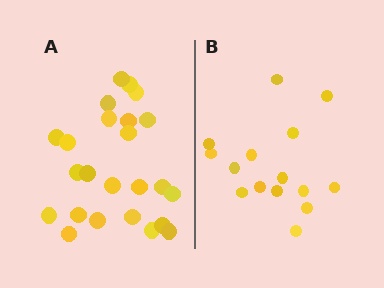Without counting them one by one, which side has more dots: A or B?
Region A (the left region) has more dots.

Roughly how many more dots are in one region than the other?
Region A has roughly 8 or so more dots than region B.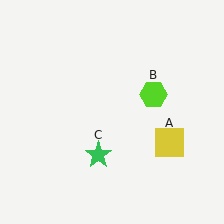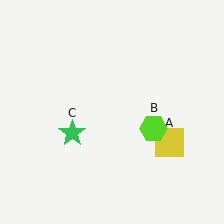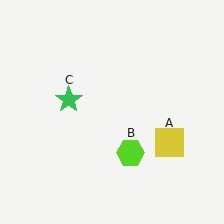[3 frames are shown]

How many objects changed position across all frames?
2 objects changed position: lime hexagon (object B), green star (object C).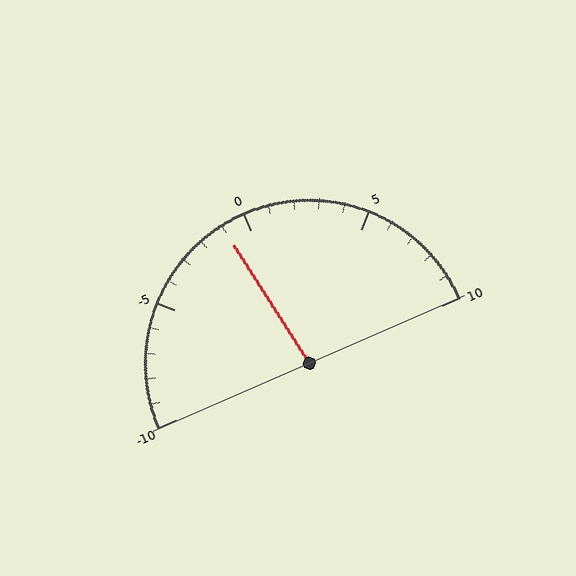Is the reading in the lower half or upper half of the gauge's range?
The reading is in the lower half of the range (-10 to 10).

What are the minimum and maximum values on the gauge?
The gauge ranges from -10 to 10.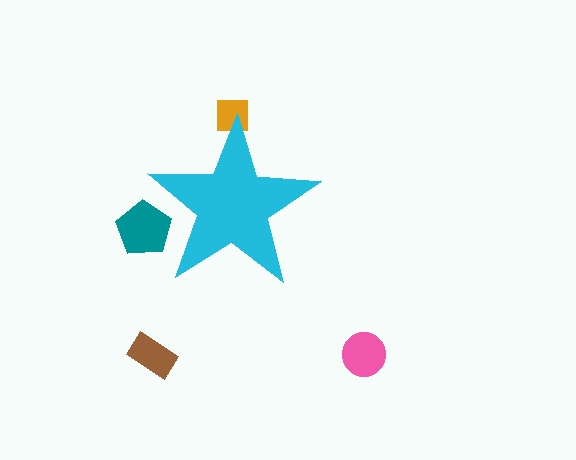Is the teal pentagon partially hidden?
Yes, the teal pentagon is partially hidden behind the cyan star.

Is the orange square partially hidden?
Yes, the orange square is partially hidden behind the cyan star.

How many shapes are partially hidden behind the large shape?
2 shapes are partially hidden.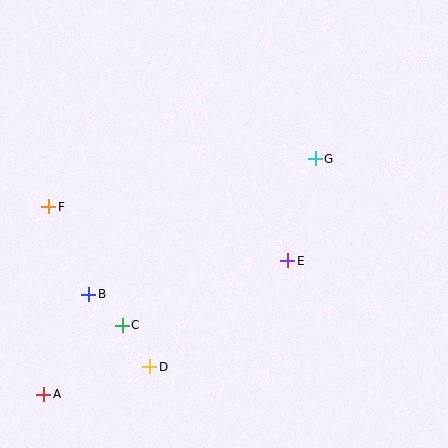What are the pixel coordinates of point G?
Point G is at (315, 159).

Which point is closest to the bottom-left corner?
Point A is closest to the bottom-left corner.